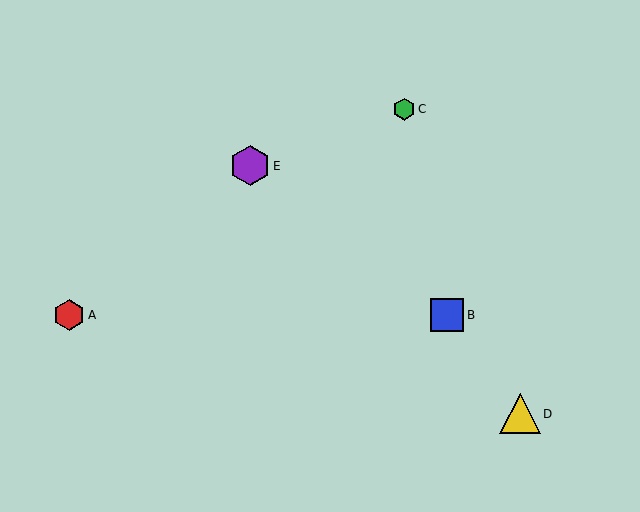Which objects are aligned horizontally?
Objects A, B are aligned horizontally.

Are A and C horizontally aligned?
No, A is at y≈315 and C is at y≈109.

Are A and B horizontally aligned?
Yes, both are at y≈315.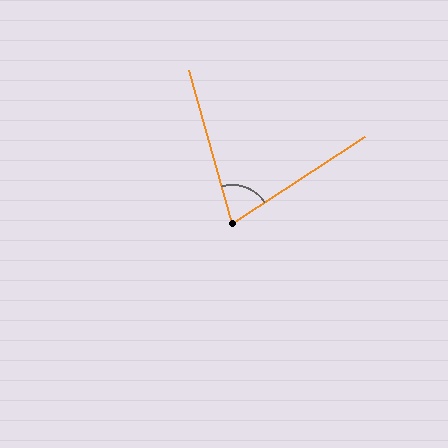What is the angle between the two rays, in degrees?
Approximately 73 degrees.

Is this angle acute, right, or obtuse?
It is acute.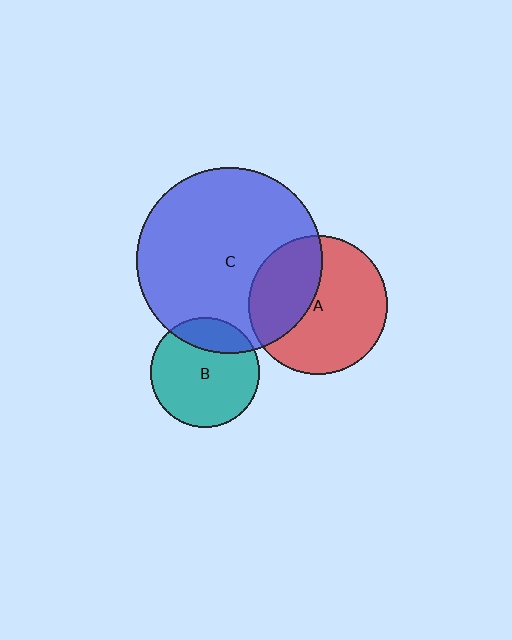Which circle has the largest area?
Circle C (blue).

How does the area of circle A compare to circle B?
Approximately 1.6 times.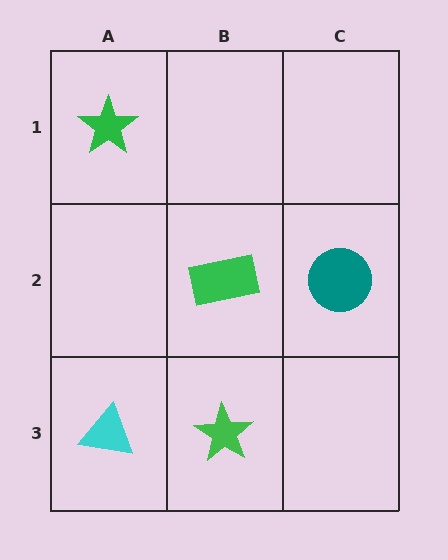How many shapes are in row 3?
2 shapes.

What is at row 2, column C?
A teal circle.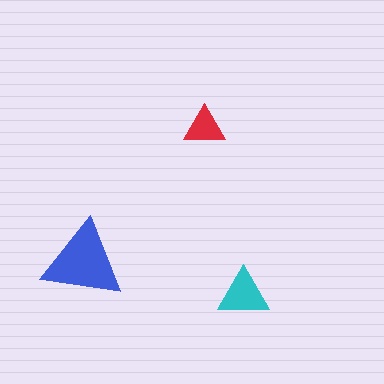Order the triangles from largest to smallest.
the blue one, the cyan one, the red one.